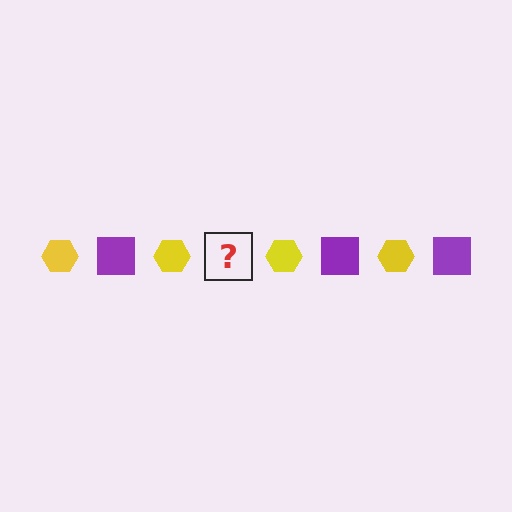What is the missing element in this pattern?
The missing element is a purple square.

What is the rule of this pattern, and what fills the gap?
The rule is that the pattern alternates between yellow hexagon and purple square. The gap should be filled with a purple square.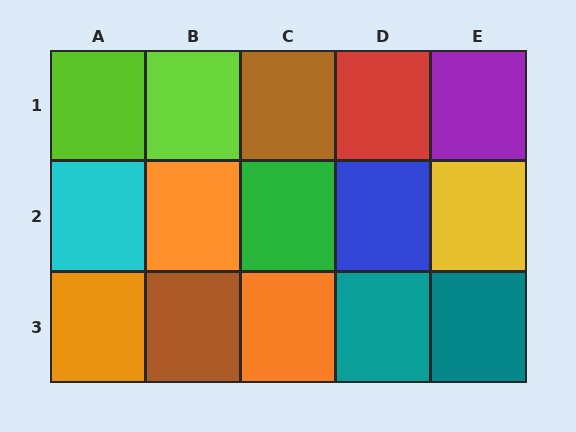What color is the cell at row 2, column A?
Cyan.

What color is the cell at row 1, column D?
Red.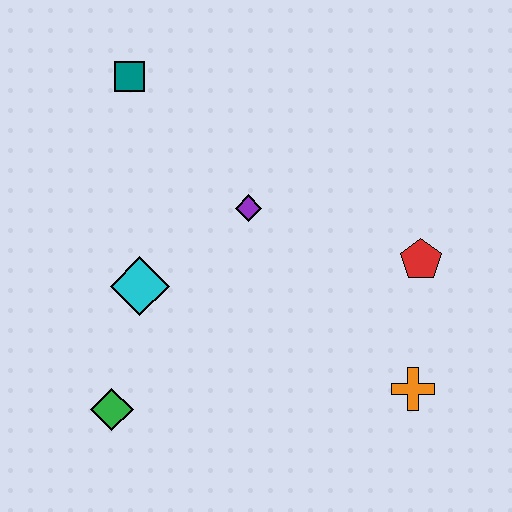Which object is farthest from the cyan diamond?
The orange cross is farthest from the cyan diamond.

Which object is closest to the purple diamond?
The cyan diamond is closest to the purple diamond.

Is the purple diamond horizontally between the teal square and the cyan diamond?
No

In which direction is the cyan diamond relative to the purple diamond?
The cyan diamond is to the left of the purple diamond.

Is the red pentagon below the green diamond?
No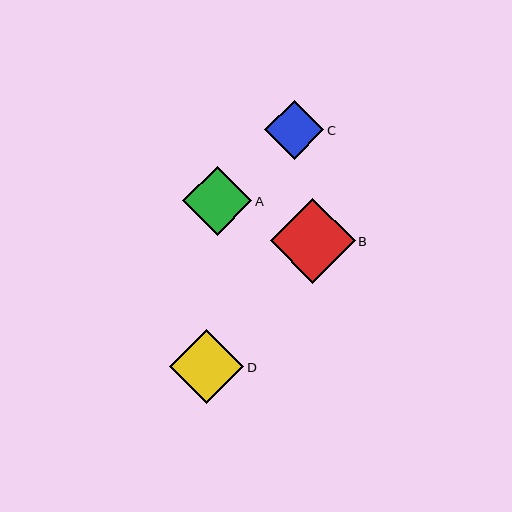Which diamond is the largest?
Diamond B is the largest with a size of approximately 84 pixels.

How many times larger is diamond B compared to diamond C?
Diamond B is approximately 1.4 times the size of diamond C.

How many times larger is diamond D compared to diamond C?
Diamond D is approximately 1.3 times the size of diamond C.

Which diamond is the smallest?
Diamond C is the smallest with a size of approximately 59 pixels.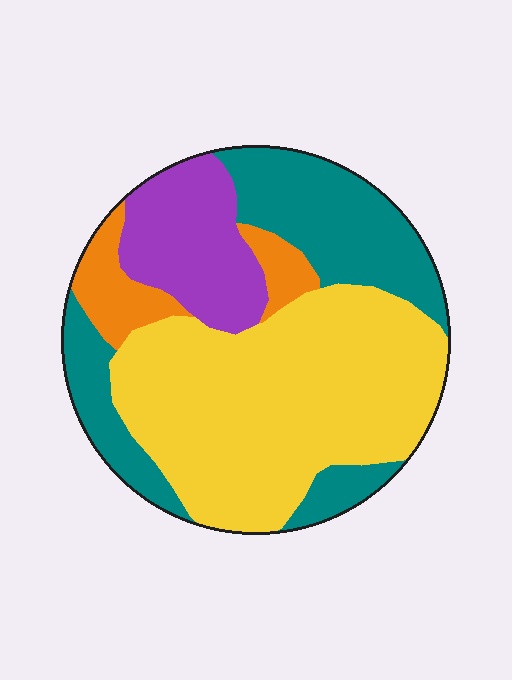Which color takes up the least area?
Orange, at roughly 10%.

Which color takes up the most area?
Yellow, at roughly 50%.